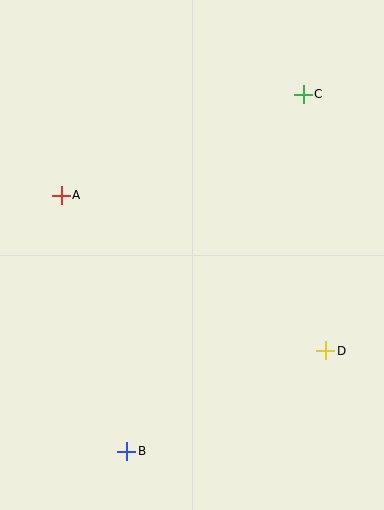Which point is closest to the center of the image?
Point A at (61, 195) is closest to the center.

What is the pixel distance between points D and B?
The distance between D and B is 223 pixels.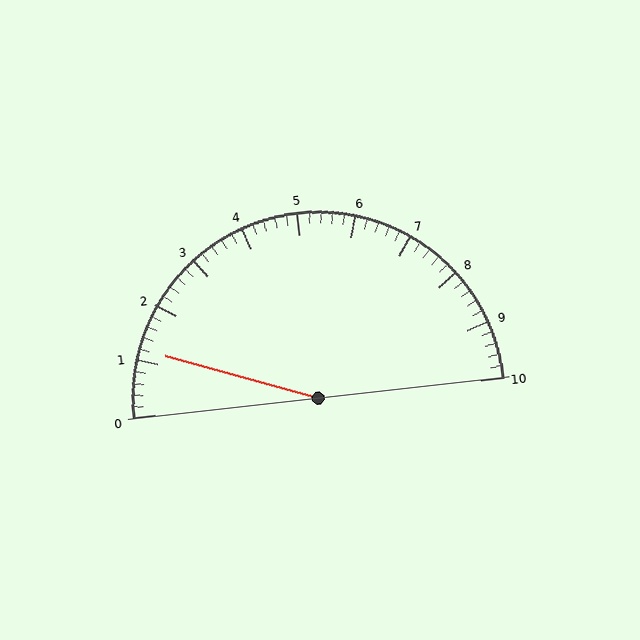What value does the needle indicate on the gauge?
The needle indicates approximately 1.2.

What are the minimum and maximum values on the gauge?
The gauge ranges from 0 to 10.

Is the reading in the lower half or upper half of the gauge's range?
The reading is in the lower half of the range (0 to 10).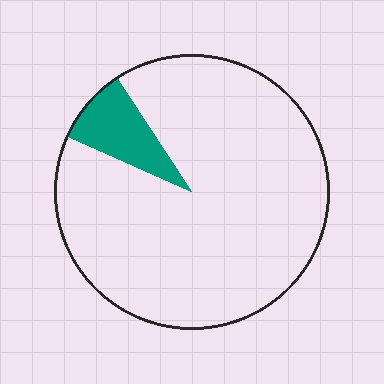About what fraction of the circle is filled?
About one tenth (1/10).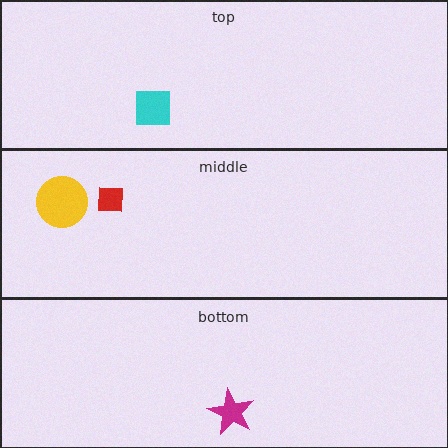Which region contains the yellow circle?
The middle region.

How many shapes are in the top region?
1.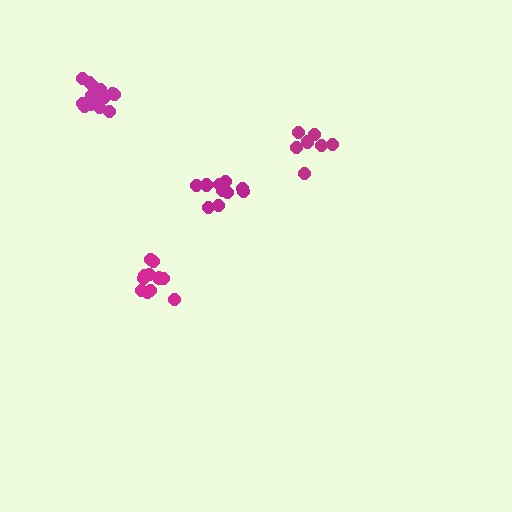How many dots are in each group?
Group 1: 12 dots, Group 2: 8 dots, Group 3: 14 dots, Group 4: 10 dots (44 total).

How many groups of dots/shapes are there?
There are 4 groups.